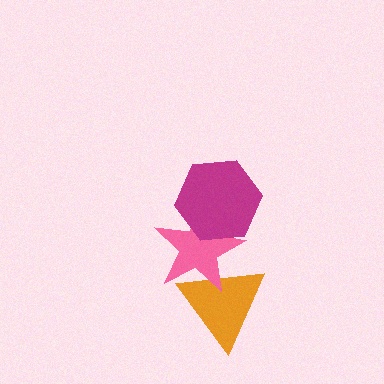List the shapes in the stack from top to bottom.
From top to bottom: the magenta hexagon, the pink star, the orange triangle.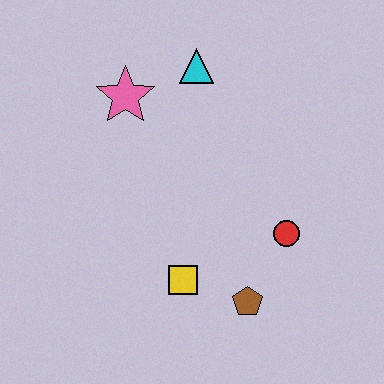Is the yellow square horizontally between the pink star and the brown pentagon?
Yes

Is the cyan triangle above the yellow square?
Yes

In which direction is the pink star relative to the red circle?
The pink star is to the left of the red circle.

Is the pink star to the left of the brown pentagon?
Yes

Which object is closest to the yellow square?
The brown pentagon is closest to the yellow square.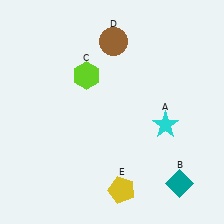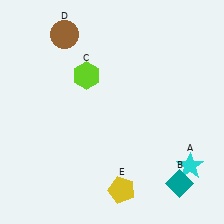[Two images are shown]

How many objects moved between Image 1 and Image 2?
2 objects moved between the two images.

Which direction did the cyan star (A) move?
The cyan star (A) moved down.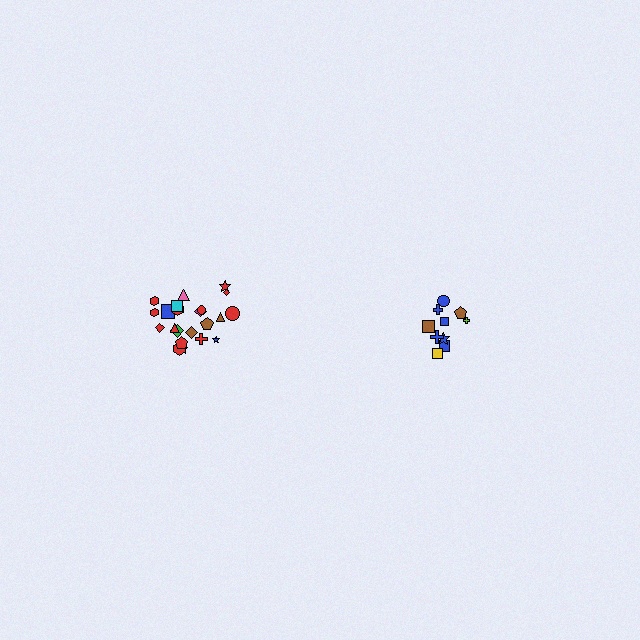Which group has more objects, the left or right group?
The left group.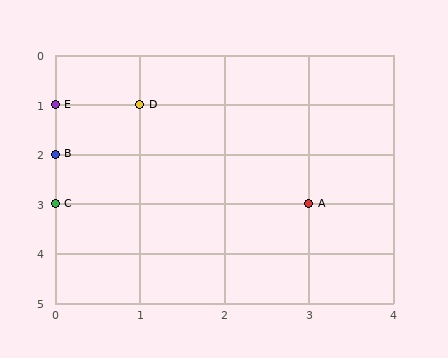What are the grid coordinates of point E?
Point E is at grid coordinates (0, 1).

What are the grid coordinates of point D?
Point D is at grid coordinates (1, 1).